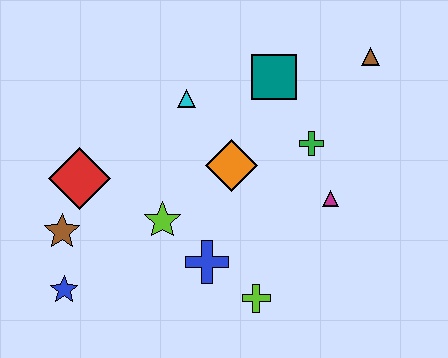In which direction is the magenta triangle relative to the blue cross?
The magenta triangle is to the right of the blue cross.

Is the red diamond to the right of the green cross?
No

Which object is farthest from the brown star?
The brown triangle is farthest from the brown star.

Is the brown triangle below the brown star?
No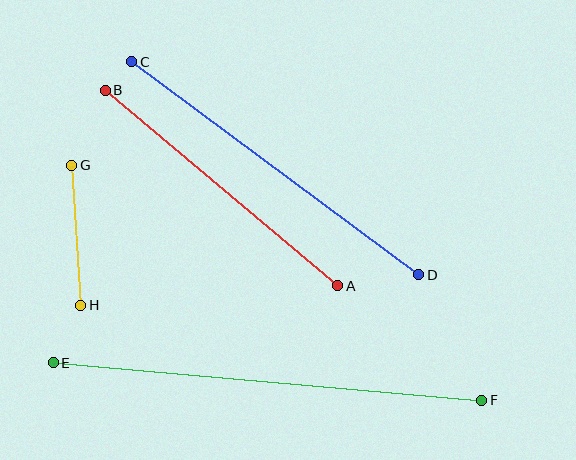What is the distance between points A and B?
The distance is approximately 304 pixels.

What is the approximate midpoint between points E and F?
The midpoint is at approximately (268, 382) pixels.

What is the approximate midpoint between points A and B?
The midpoint is at approximately (222, 188) pixels.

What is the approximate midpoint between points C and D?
The midpoint is at approximately (275, 168) pixels.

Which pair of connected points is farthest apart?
Points E and F are farthest apart.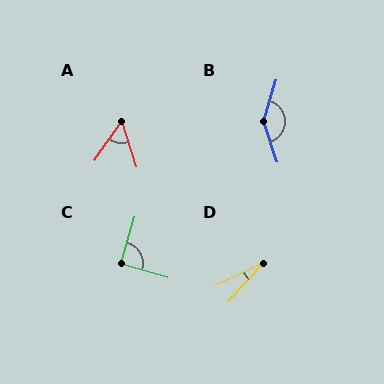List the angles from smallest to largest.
D (22°), A (52°), C (89°), B (145°).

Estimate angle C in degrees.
Approximately 89 degrees.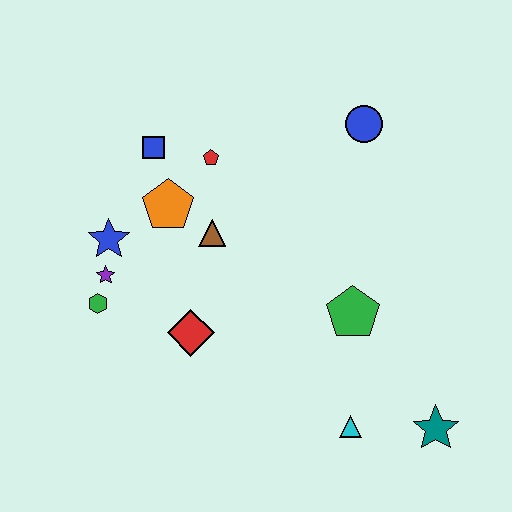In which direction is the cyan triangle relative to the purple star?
The cyan triangle is to the right of the purple star.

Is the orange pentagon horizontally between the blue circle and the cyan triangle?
No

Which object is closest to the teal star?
The cyan triangle is closest to the teal star.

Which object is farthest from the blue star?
The teal star is farthest from the blue star.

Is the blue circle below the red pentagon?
No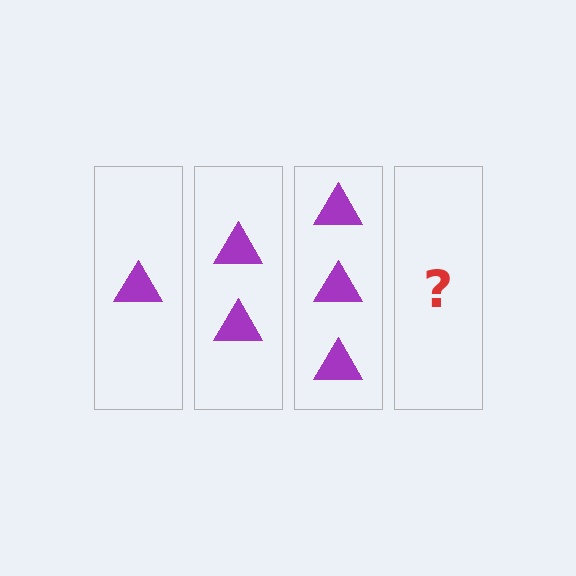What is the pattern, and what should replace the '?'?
The pattern is that each step adds one more triangle. The '?' should be 4 triangles.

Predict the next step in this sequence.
The next step is 4 triangles.